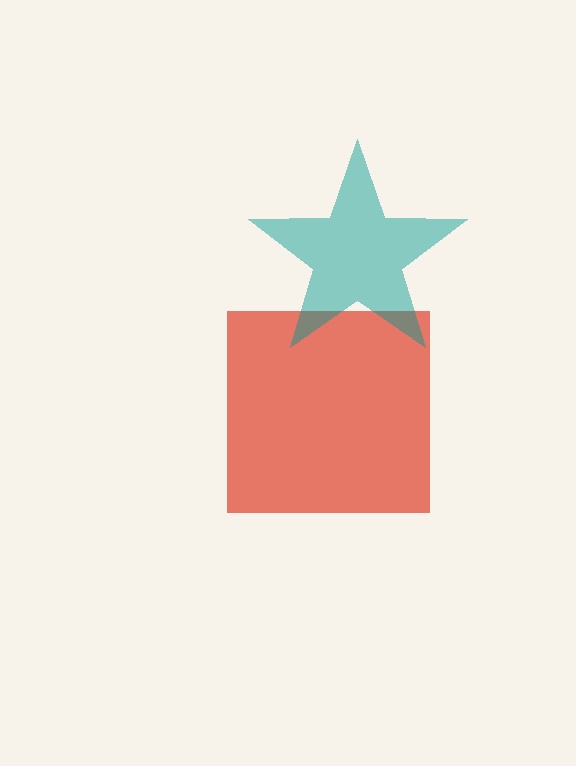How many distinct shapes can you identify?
There are 2 distinct shapes: a red square, a teal star.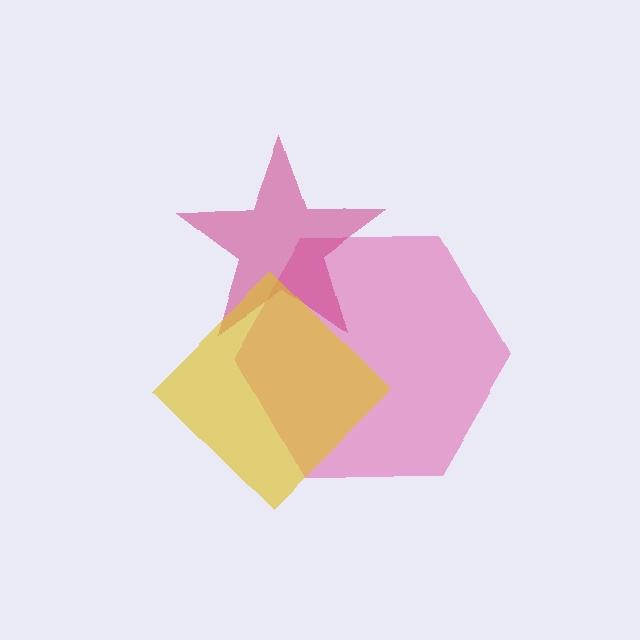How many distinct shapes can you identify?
There are 3 distinct shapes: a pink hexagon, a magenta star, a yellow diamond.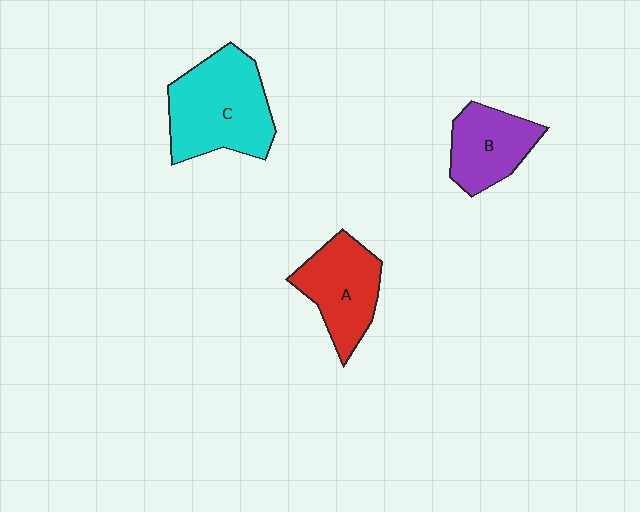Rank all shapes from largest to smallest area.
From largest to smallest: C (cyan), A (red), B (purple).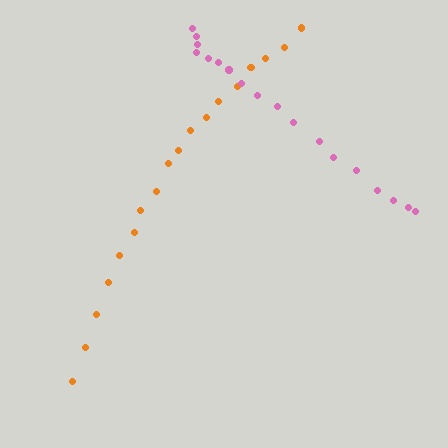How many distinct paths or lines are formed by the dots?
There are 2 distinct paths.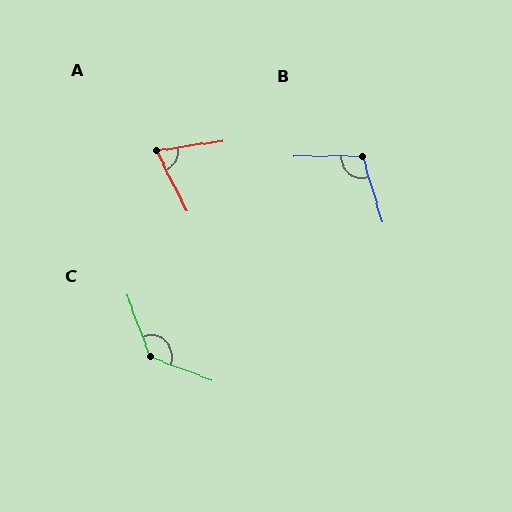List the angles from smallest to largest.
A (71°), B (106°), C (132°).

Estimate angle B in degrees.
Approximately 106 degrees.